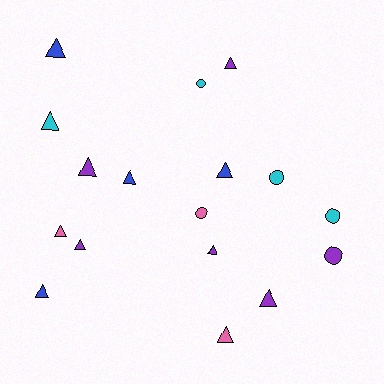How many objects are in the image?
There are 17 objects.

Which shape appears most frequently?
Triangle, with 12 objects.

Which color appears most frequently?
Purple, with 6 objects.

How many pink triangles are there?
There are 2 pink triangles.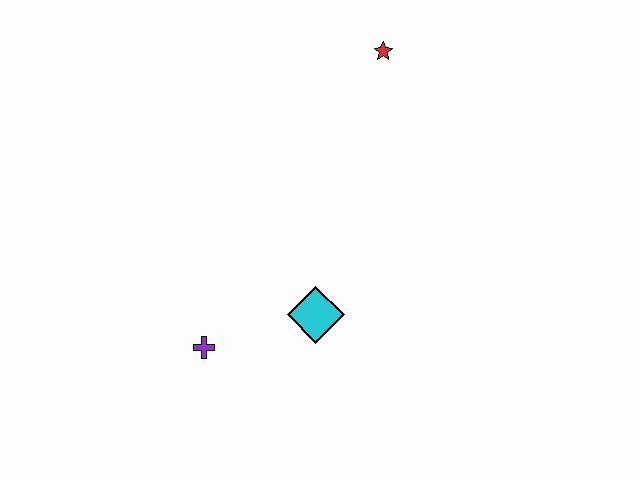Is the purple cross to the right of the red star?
No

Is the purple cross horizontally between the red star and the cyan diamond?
No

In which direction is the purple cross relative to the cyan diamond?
The purple cross is to the left of the cyan diamond.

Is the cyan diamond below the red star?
Yes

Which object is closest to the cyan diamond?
The purple cross is closest to the cyan diamond.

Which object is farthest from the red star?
The purple cross is farthest from the red star.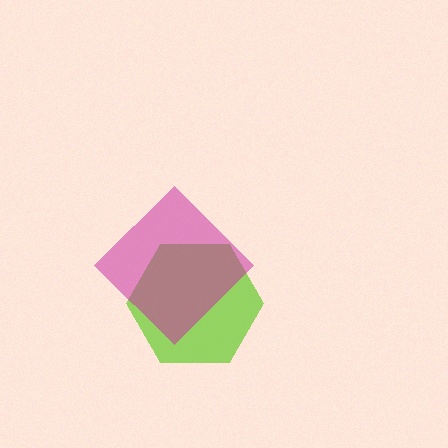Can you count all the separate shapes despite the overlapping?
Yes, there are 2 separate shapes.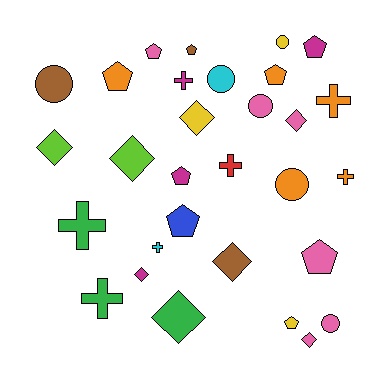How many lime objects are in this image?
There are 2 lime objects.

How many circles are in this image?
There are 6 circles.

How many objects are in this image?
There are 30 objects.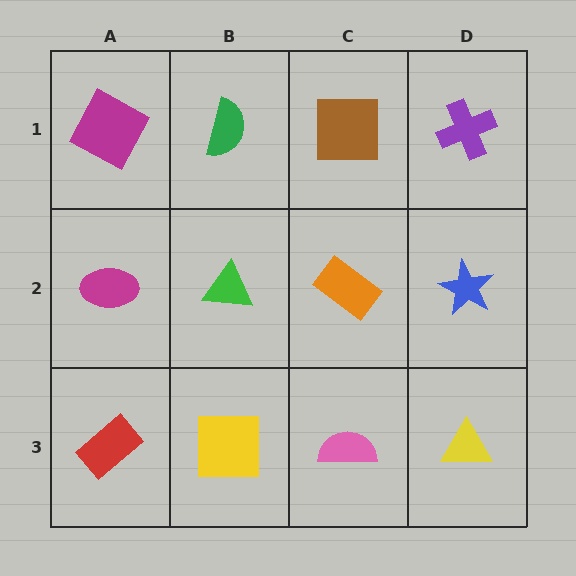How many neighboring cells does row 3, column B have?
3.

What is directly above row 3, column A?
A magenta ellipse.